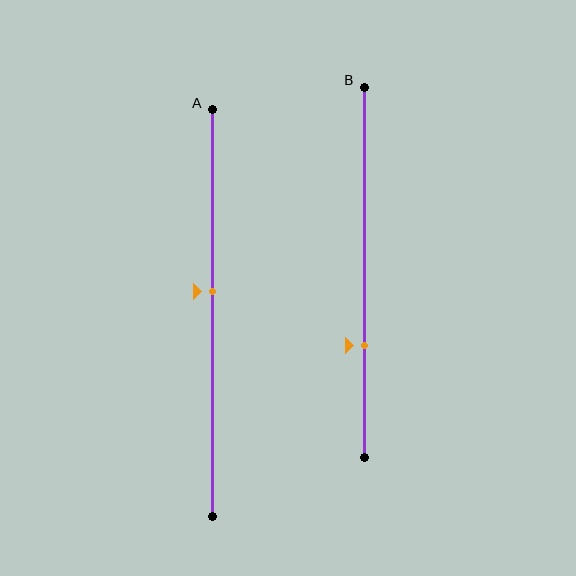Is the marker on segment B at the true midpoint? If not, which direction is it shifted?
No, the marker on segment B is shifted downward by about 20% of the segment length.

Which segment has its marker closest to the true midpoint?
Segment A has its marker closest to the true midpoint.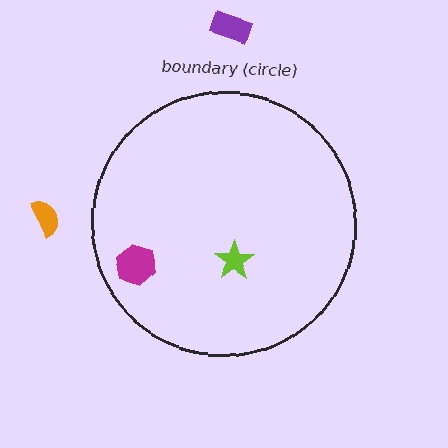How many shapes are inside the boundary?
2 inside, 2 outside.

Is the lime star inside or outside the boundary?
Inside.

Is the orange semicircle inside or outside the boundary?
Outside.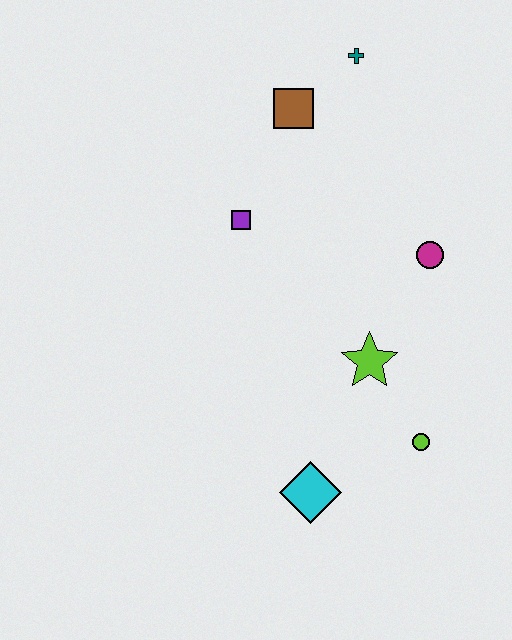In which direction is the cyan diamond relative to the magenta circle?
The cyan diamond is below the magenta circle.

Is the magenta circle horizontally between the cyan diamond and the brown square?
No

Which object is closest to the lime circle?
The lime star is closest to the lime circle.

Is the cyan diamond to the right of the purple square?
Yes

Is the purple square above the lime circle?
Yes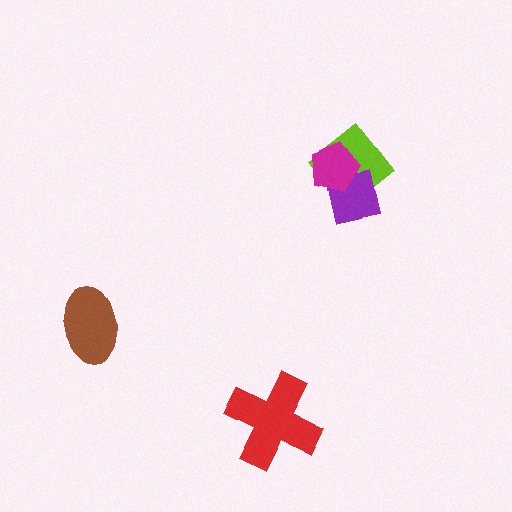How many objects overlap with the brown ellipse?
0 objects overlap with the brown ellipse.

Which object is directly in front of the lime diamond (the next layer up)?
The purple square is directly in front of the lime diamond.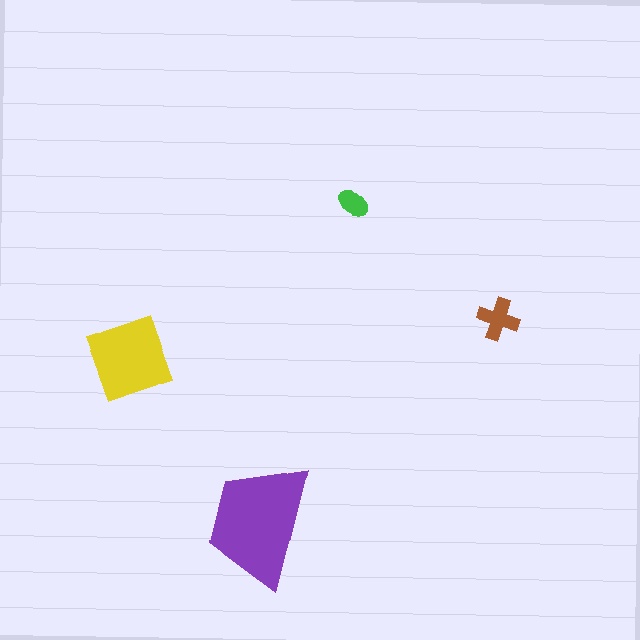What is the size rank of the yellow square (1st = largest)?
2nd.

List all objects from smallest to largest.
The green ellipse, the brown cross, the yellow square, the purple trapezoid.